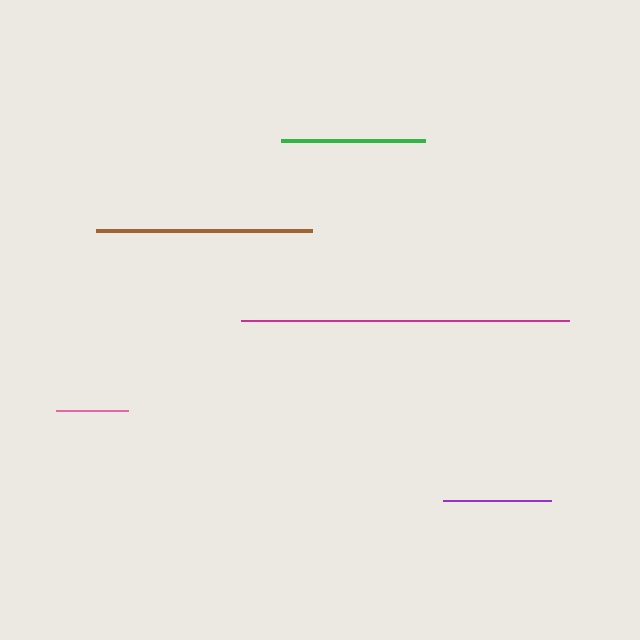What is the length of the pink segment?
The pink segment is approximately 73 pixels long.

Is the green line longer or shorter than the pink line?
The green line is longer than the pink line.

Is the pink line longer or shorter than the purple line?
The purple line is longer than the pink line.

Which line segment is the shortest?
The pink line is the shortest at approximately 73 pixels.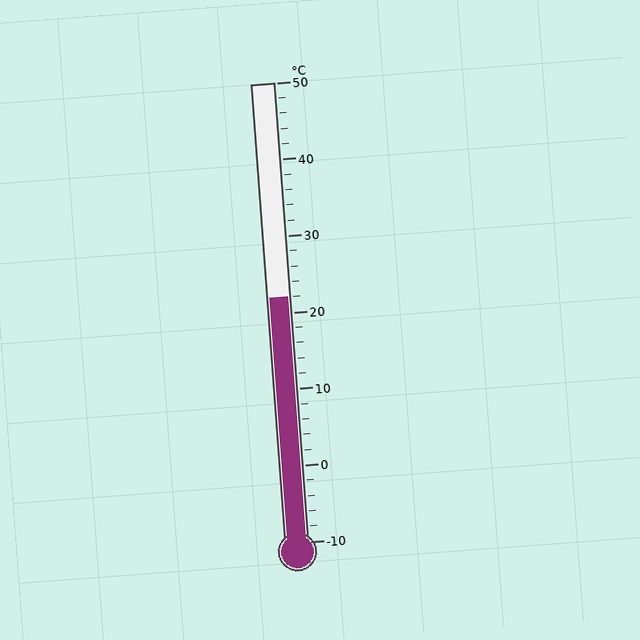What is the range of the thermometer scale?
The thermometer scale ranges from -10°C to 50°C.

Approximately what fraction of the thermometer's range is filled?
The thermometer is filled to approximately 55% of its range.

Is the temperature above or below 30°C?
The temperature is below 30°C.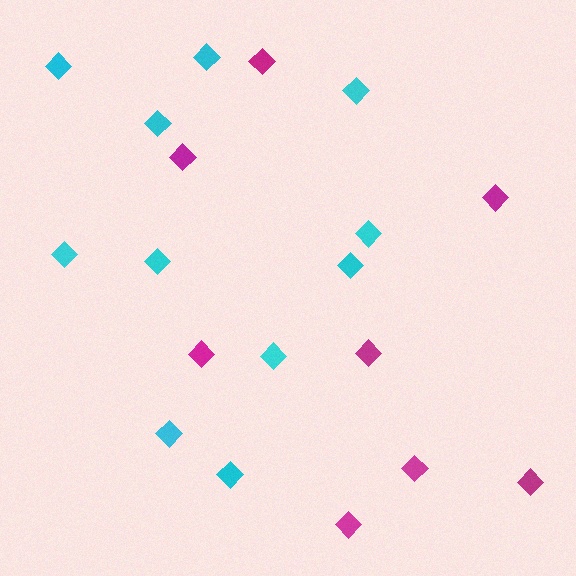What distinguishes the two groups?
There are 2 groups: one group of magenta diamonds (8) and one group of cyan diamonds (11).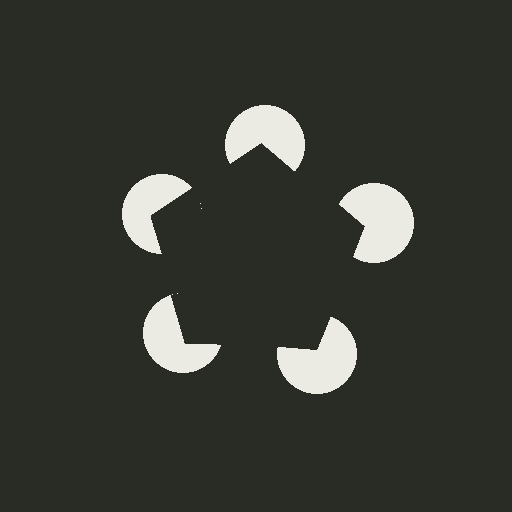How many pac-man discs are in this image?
There are 5 — one at each vertex of the illusory pentagon.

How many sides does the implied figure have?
5 sides.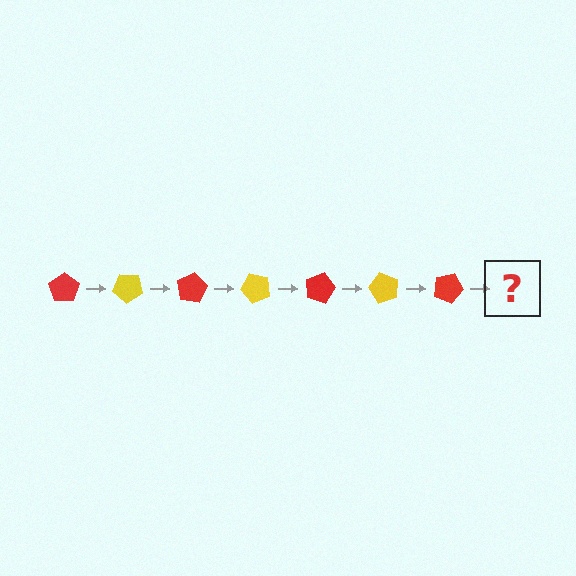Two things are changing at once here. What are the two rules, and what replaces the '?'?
The two rules are that it rotates 40 degrees each step and the color cycles through red and yellow. The '?' should be a yellow pentagon, rotated 280 degrees from the start.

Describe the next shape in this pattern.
It should be a yellow pentagon, rotated 280 degrees from the start.